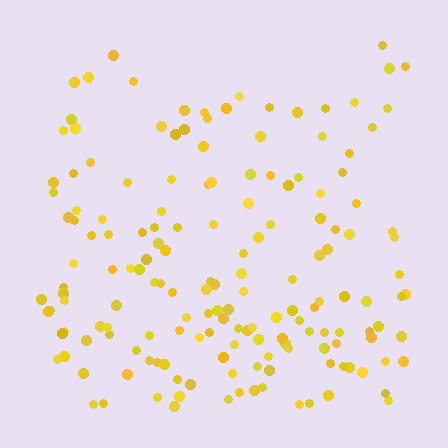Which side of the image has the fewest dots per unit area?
The top.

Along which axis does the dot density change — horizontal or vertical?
Vertical.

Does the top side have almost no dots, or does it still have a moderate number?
Still a moderate number, just noticeably fewer than the bottom.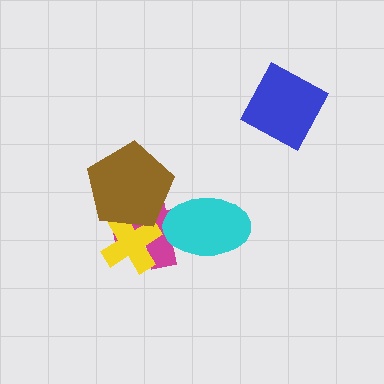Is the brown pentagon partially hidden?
No, no other shape covers it.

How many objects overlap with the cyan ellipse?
1 object overlaps with the cyan ellipse.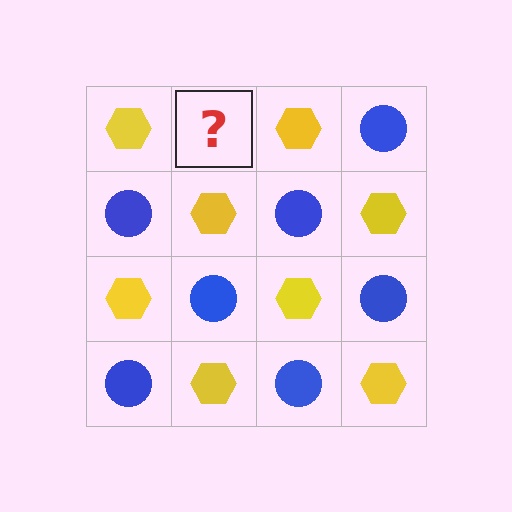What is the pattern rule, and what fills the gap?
The rule is that it alternates yellow hexagon and blue circle in a checkerboard pattern. The gap should be filled with a blue circle.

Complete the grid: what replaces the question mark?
The question mark should be replaced with a blue circle.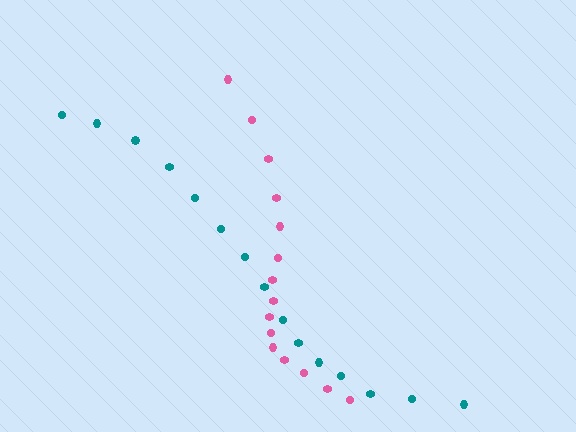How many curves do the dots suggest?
There are 2 distinct paths.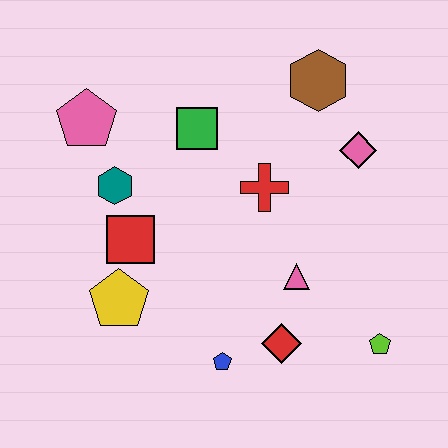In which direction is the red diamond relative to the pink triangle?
The red diamond is below the pink triangle.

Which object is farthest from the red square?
The lime pentagon is farthest from the red square.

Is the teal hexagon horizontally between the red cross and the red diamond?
No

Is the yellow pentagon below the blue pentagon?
No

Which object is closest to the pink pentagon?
The teal hexagon is closest to the pink pentagon.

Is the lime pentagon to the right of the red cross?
Yes